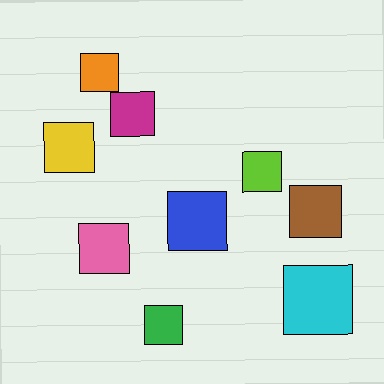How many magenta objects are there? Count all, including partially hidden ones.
There is 1 magenta object.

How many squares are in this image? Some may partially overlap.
There are 9 squares.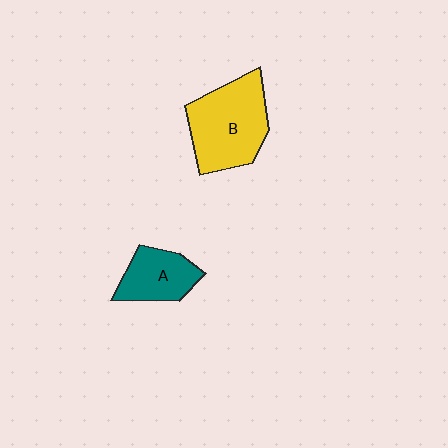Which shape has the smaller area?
Shape A (teal).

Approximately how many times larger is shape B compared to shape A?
Approximately 1.7 times.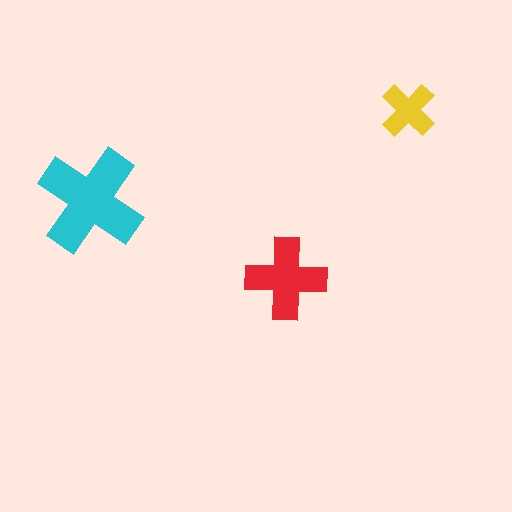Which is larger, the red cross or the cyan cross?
The cyan one.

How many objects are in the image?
There are 3 objects in the image.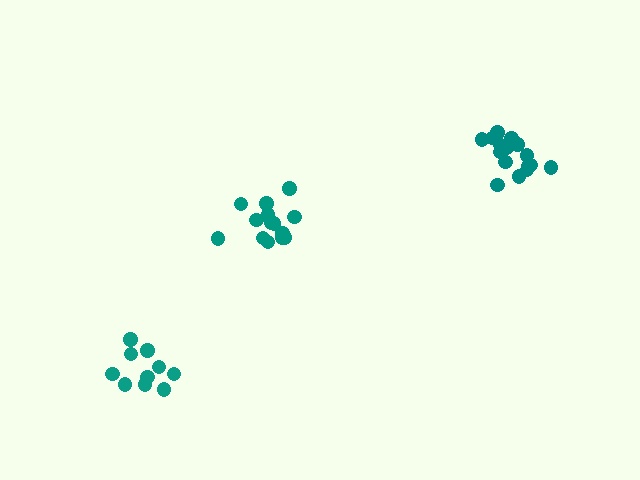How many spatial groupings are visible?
There are 3 spatial groupings.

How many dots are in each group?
Group 1: 16 dots, Group 2: 10 dots, Group 3: 14 dots (40 total).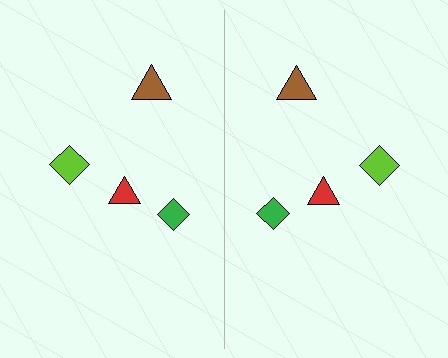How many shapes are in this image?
There are 8 shapes in this image.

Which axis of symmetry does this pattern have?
The pattern has a vertical axis of symmetry running through the center of the image.